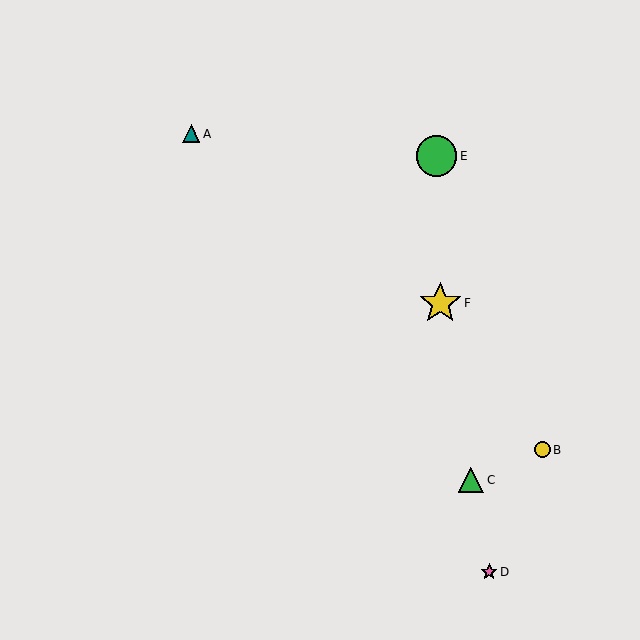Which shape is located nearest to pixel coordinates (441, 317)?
The yellow star (labeled F) at (440, 303) is nearest to that location.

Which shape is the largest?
The yellow star (labeled F) is the largest.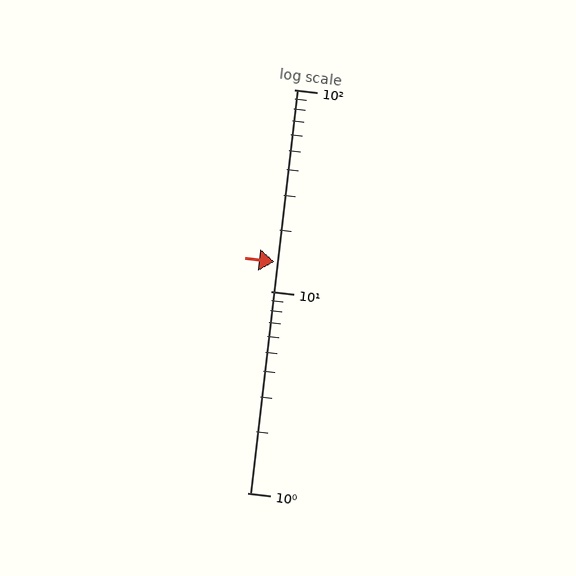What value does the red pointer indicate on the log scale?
The pointer indicates approximately 14.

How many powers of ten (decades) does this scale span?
The scale spans 2 decades, from 1 to 100.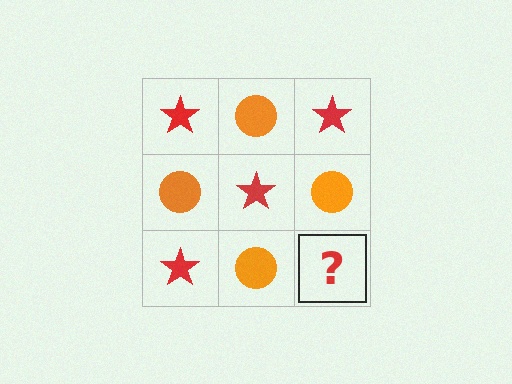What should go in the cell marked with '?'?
The missing cell should contain a red star.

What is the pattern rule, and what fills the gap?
The rule is that it alternates red star and orange circle in a checkerboard pattern. The gap should be filled with a red star.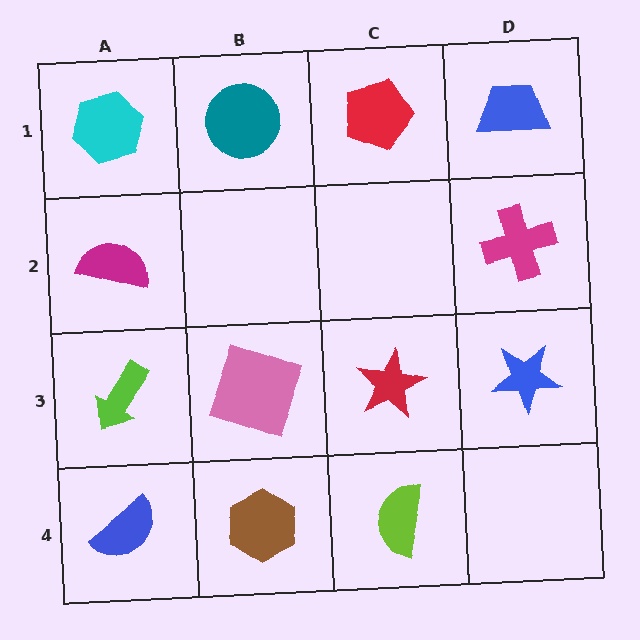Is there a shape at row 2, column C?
No, that cell is empty.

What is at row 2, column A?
A magenta semicircle.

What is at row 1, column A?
A cyan hexagon.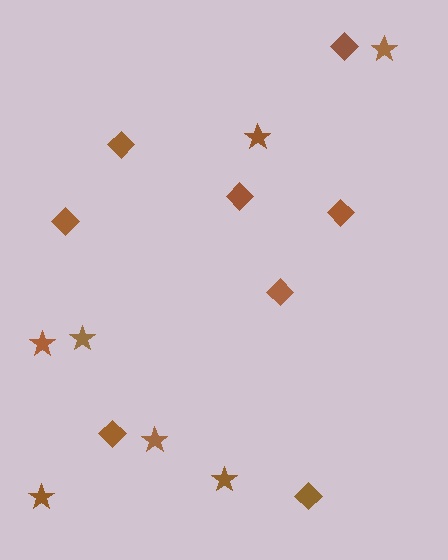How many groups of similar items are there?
There are 2 groups: one group of diamonds (8) and one group of stars (7).